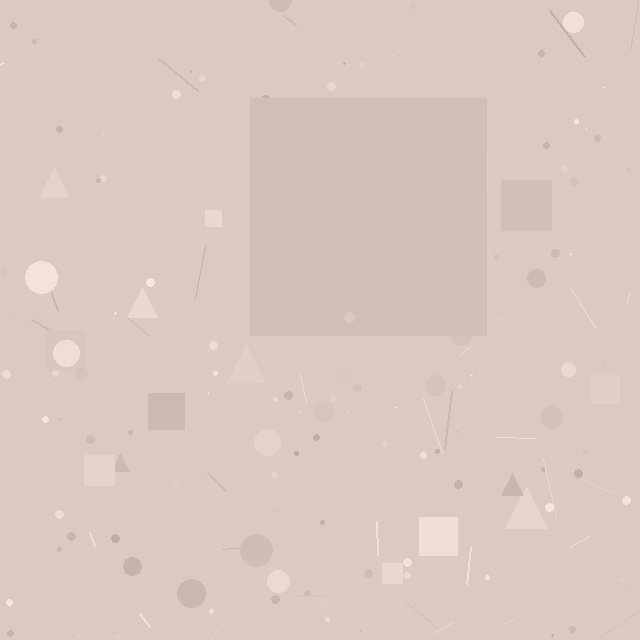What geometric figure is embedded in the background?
A square is embedded in the background.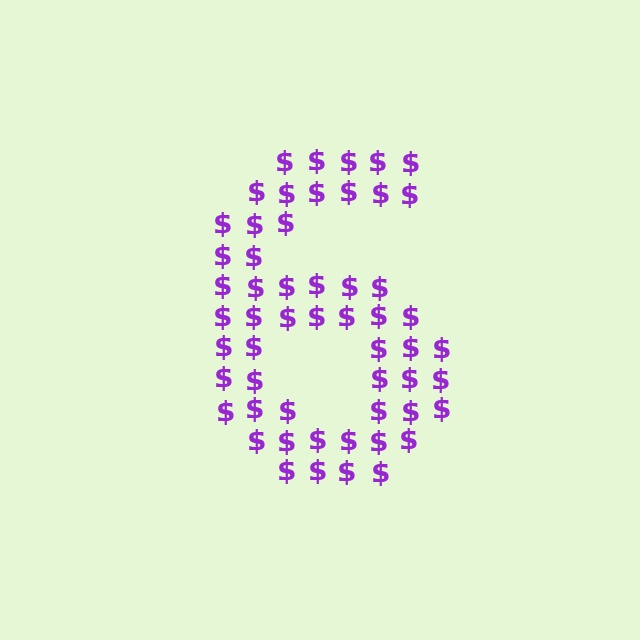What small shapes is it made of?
It is made of small dollar signs.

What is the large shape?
The large shape is the digit 6.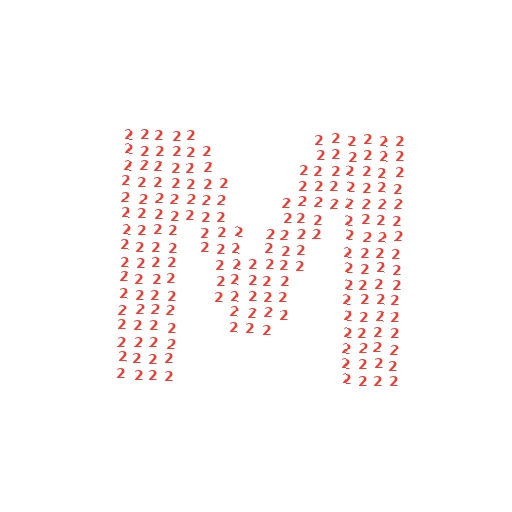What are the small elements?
The small elements are digit 2's.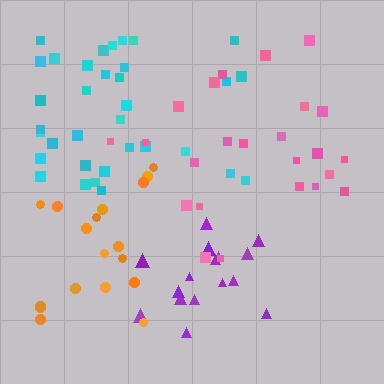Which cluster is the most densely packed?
Purple.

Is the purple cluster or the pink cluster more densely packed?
Purple.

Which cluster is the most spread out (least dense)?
Pink.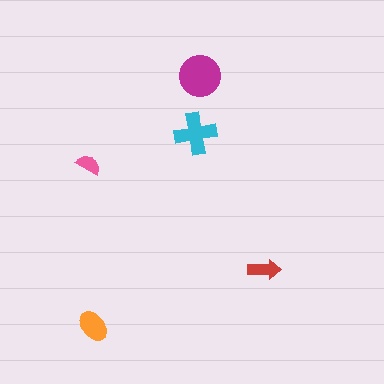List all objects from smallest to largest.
The pink semicircle, the red arrow, the orange ellipse, the cyan cross, the magenta circle.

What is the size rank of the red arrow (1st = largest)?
4th.